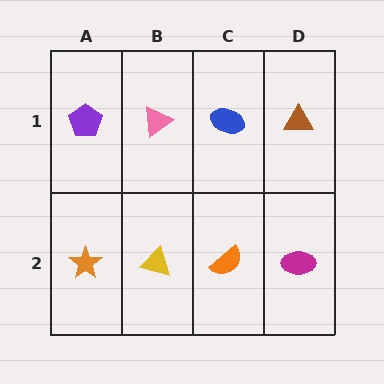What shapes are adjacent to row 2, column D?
A brown triangle (row 1, column D), an orange semicircle (row 2, column C).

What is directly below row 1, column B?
A yellow triangle.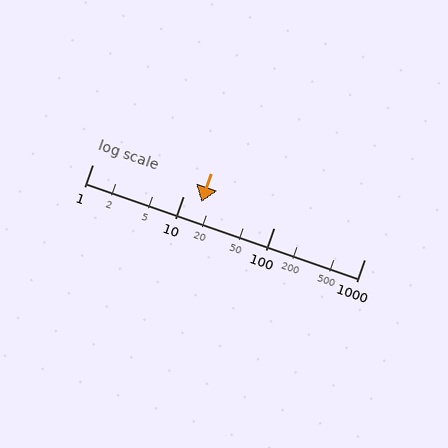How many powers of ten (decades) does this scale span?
The scale spans 3 decades, from 1 to 1000.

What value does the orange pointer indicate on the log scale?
The pointer indicates approximately 16.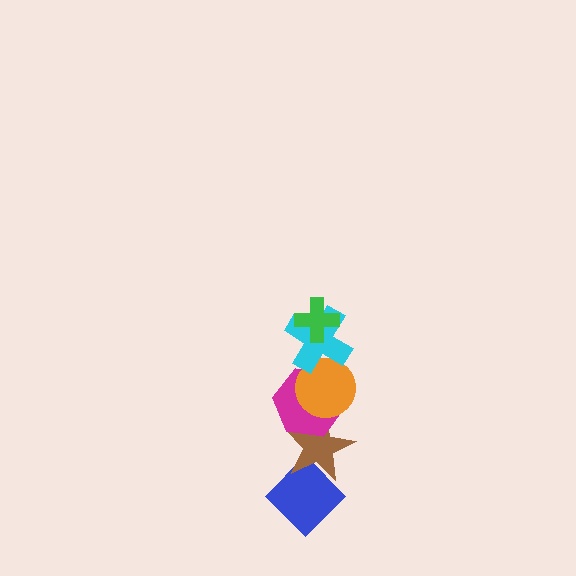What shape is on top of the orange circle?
The cyan cross is on top of the orange circle.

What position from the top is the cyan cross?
The cyan cross is 2nd from the top.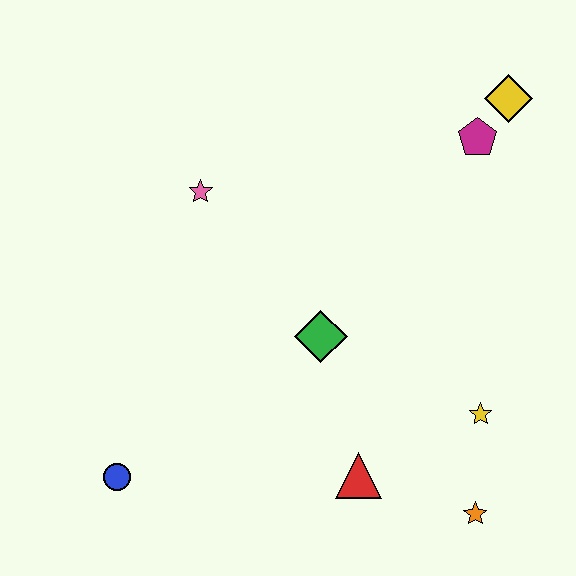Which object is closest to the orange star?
The yellow star is closest to the orange star.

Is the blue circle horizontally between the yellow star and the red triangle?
No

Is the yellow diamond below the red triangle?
No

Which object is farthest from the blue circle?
The yellow diamond is farthest from the blue circle.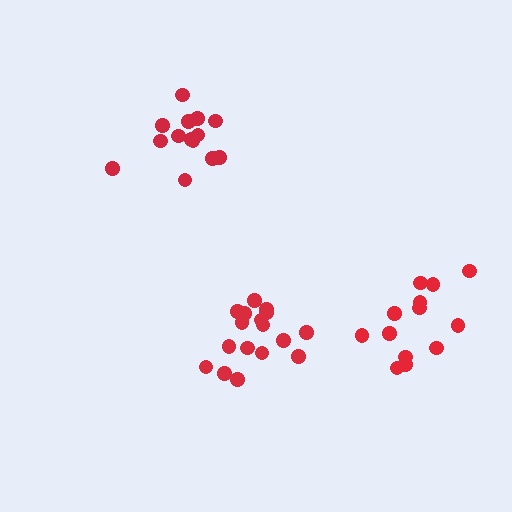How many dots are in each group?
Group 1: 17 dots, Group 2: 13 dots, Group 3: 14 dots (44 total).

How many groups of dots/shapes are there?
There are 3 groups.